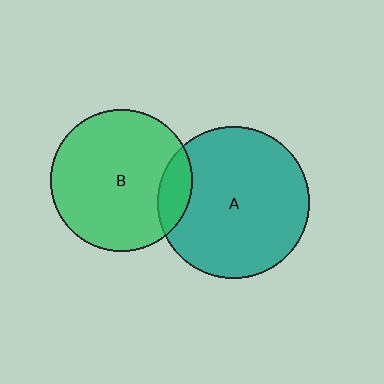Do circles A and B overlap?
Yes.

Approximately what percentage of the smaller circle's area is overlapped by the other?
Approximately 15%.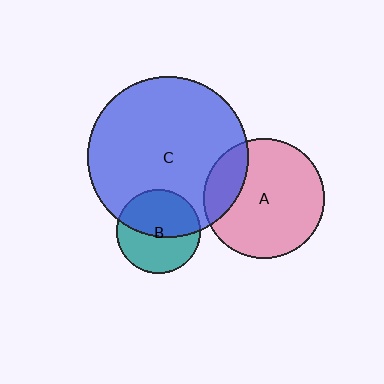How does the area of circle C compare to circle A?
Approximately 1.8 times.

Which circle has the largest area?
Circle C (blue).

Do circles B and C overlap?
Yes.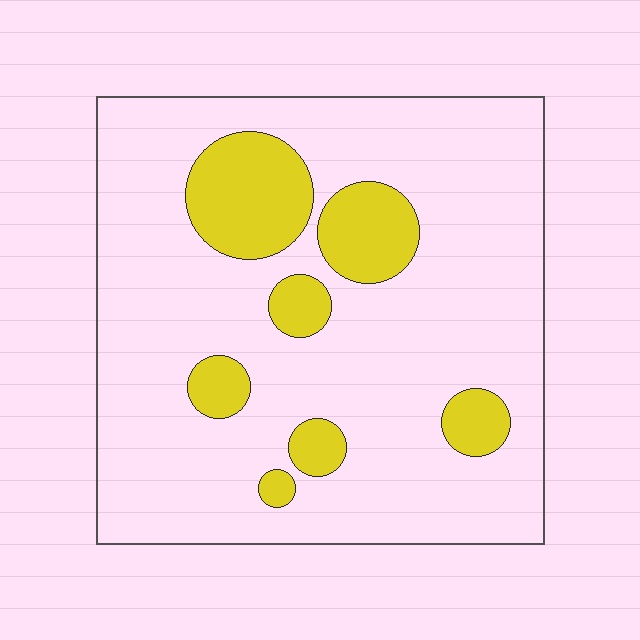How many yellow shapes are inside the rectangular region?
7.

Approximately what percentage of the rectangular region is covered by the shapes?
Approximately 20%.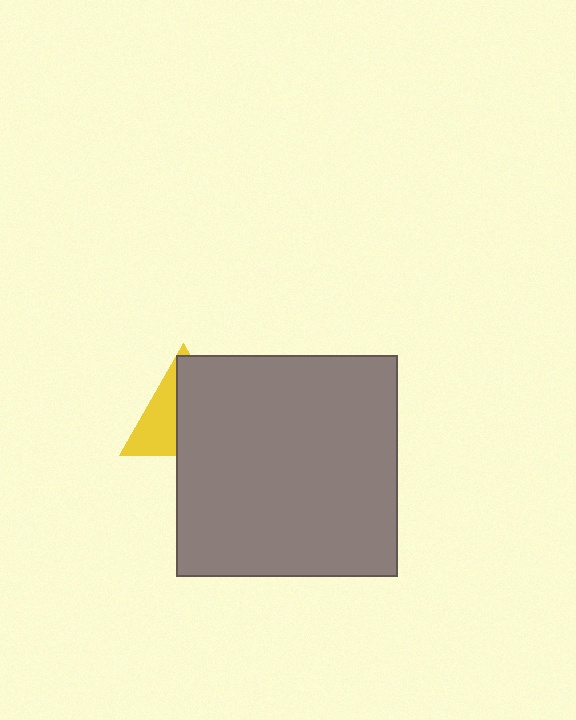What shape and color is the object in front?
The object in front is a gray square.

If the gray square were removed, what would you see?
You would see the complete yellow triangle.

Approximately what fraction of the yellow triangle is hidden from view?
Roughly 61% of the yellow triangle is hidden behind the gray square.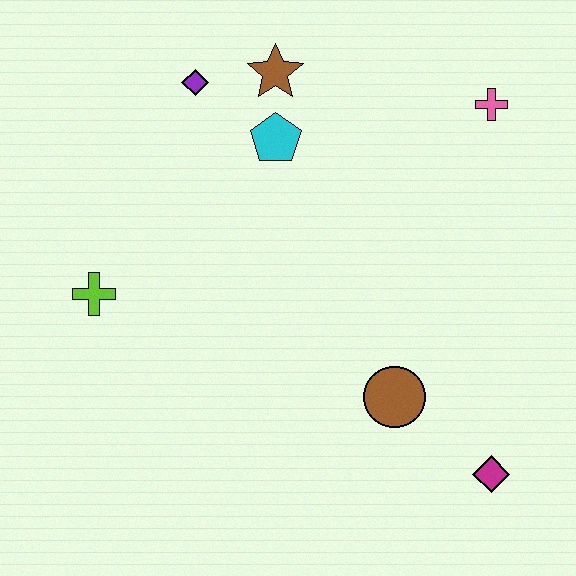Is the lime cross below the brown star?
Yes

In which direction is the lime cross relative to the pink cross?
The lime cross is to the left of the pink cross.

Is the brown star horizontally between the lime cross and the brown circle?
Yes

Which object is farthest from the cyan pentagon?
The magenta diamond is farthest from the cyan pentagon.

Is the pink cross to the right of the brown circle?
Yes